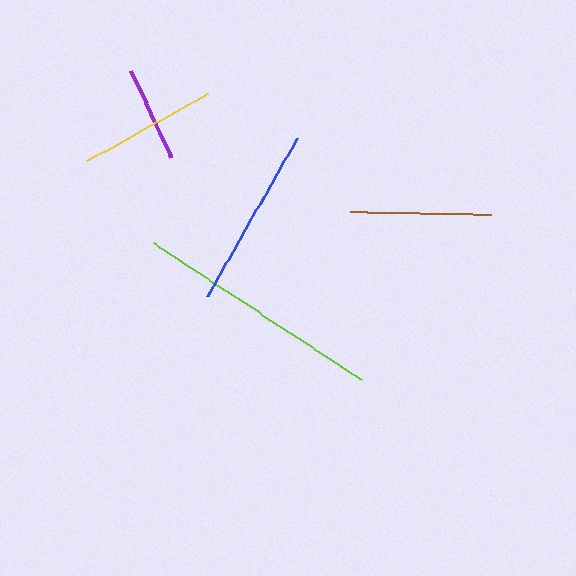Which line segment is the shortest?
The purple line is the shortest at approximately 96 pixels.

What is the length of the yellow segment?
The yellow segment is approximately 138 pixels long.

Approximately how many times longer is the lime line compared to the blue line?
The lime line is approximately 1.4 times the length of the blue line.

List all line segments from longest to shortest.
From longest to shortest: lime, blue, brown, yellow, purple.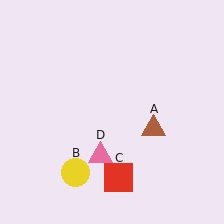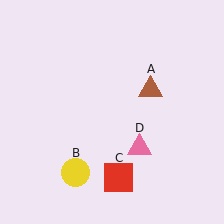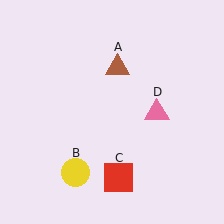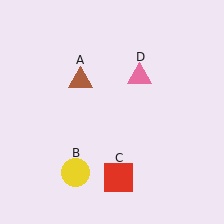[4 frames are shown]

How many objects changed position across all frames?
2 objects changed position: brown triangle (object A), pink triangle (object D).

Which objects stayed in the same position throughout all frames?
Yellow circle (object B) and red square (object C) remained stationary.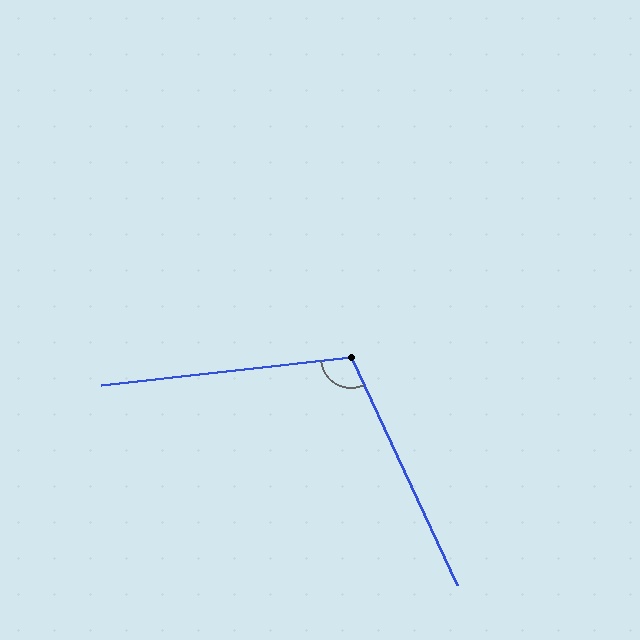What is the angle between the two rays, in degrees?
Approximately 109 degrees.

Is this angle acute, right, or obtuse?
It is obtuse.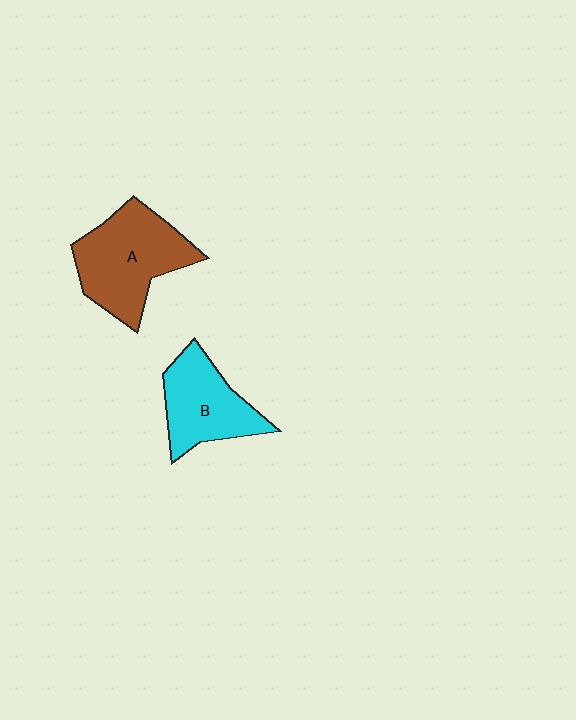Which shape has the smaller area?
Shape B (cyan).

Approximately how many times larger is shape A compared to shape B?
Approximately 1.3 times.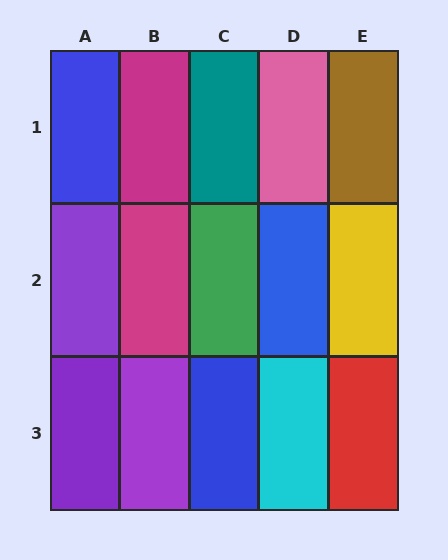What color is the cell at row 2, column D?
Blue.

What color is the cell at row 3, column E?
Red.